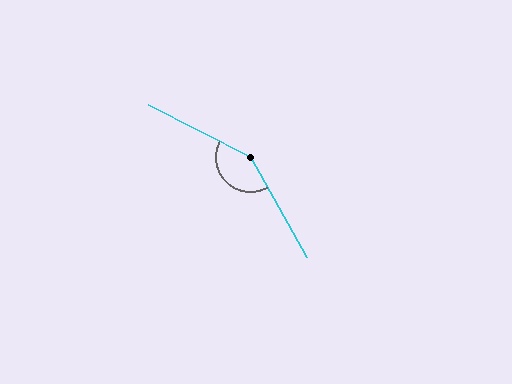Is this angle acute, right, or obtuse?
It is obtuse.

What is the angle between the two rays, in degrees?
Approximately 146 degrees.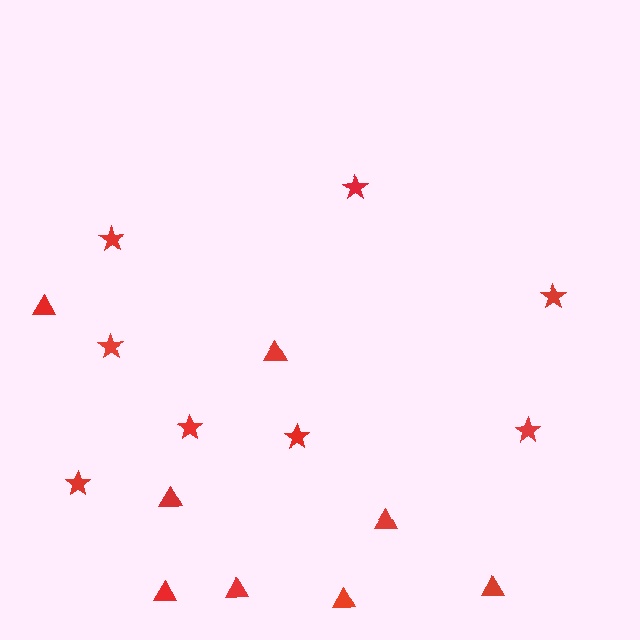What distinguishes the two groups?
There are 2 groups: one group of triangles (8) and one group of stars (8).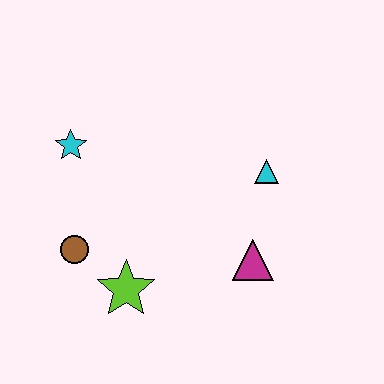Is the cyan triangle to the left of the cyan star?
No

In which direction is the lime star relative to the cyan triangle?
The lime star is to the left of the cyan triangle.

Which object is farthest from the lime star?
The cyan triangle is farthest from the lime star.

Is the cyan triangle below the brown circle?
No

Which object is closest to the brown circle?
The lime star is closest to the brown circle.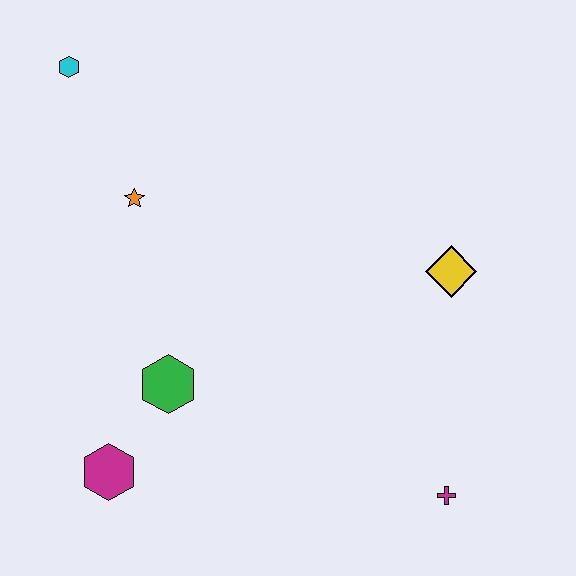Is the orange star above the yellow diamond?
Yes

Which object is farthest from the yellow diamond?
The cyan hexagon is farthest from the yellow diamond.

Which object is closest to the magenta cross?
The yellow diamond is closest to the magenta cross.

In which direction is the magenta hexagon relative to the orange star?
The magenta hexagon is below the orange star.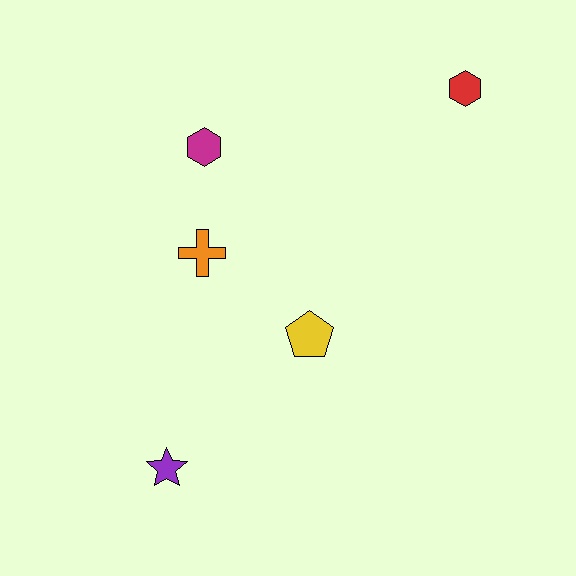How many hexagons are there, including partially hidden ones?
There are 2 hexagons.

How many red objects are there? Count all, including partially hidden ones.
There is 1 red object.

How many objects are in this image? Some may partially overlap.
There are 5 objects.